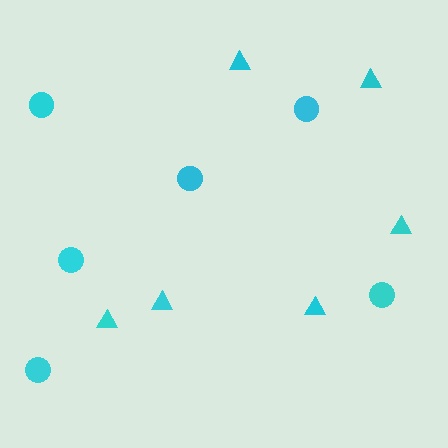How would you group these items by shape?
There are 2 groups: one group of triangles (6) and one group of circles (6).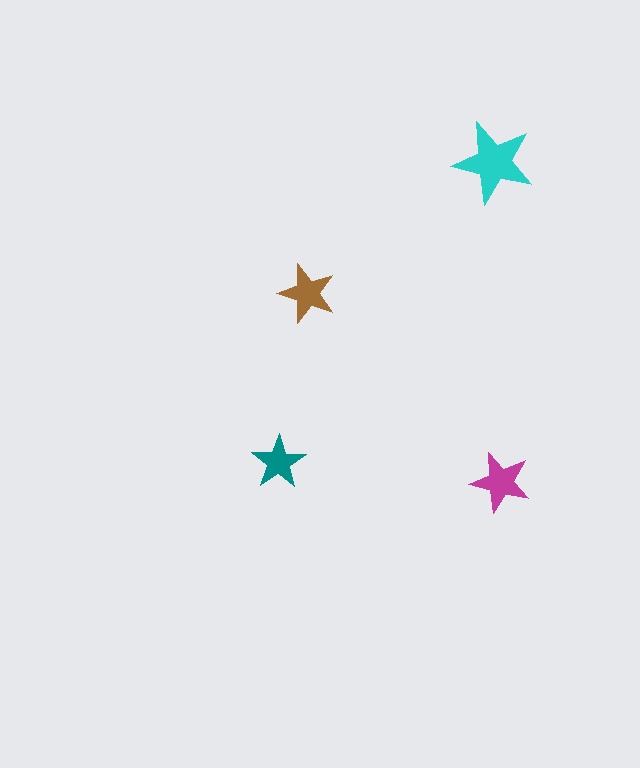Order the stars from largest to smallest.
the cyan one, the magenta one, the brown one, the teal one.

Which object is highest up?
The cyan star is topmost.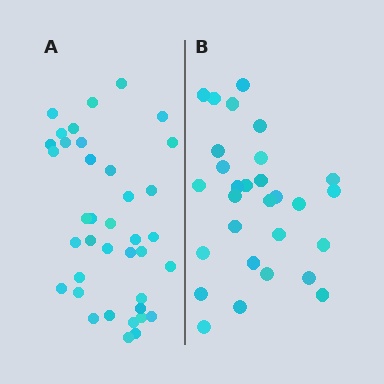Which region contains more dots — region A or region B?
Region A (the left region) has more dots.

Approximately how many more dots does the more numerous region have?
Region A has roughly 8 or so more dots than region B.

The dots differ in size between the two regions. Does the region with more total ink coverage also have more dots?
No. Region B has more total ink coverage because its dots are larger, but region A actually contains more individual dots. Total area can be misleading — the number of items is what matters here.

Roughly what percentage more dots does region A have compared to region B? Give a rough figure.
About 30% more.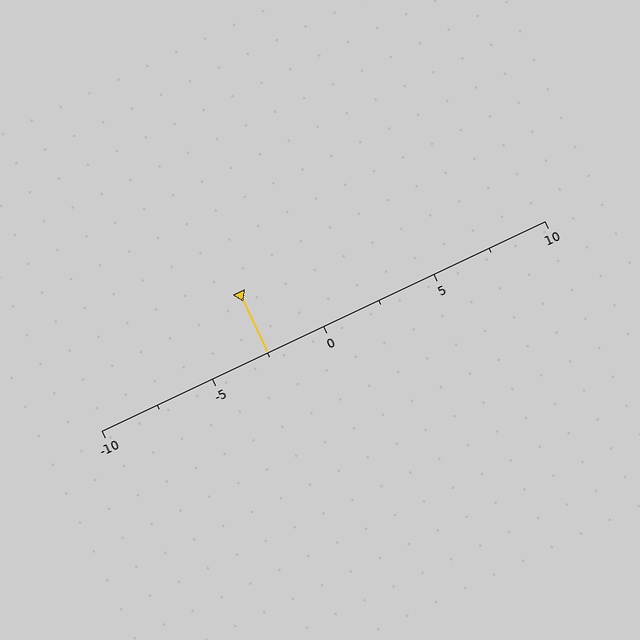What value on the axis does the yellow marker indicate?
The marker indicates approximately -2.5.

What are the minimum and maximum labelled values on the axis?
The axis runs from -10 to 10.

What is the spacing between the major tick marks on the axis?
The major ticks are spaced 5 apart.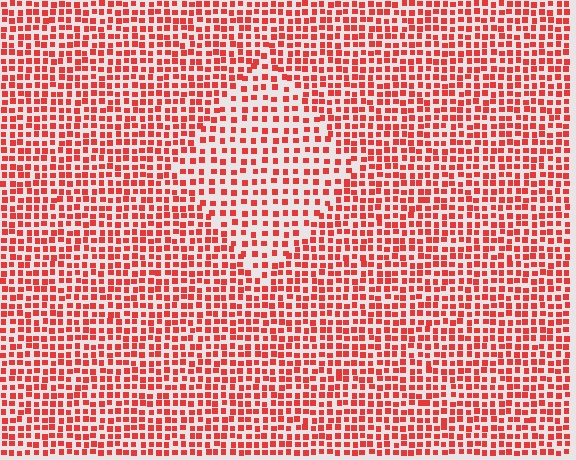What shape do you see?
I see a diamond.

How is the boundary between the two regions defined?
The boundary is defined by a change in element density (approximately 1.6x ratio). All elements are the same color, size, and shape.